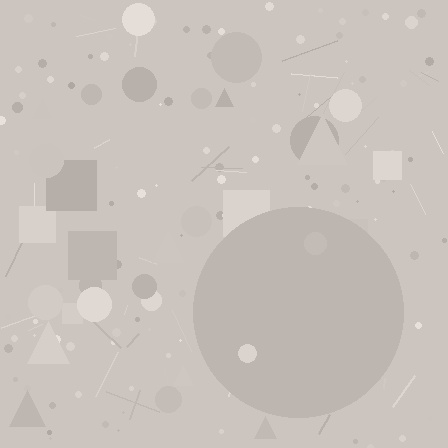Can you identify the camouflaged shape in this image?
The camouflaged shape is a circle.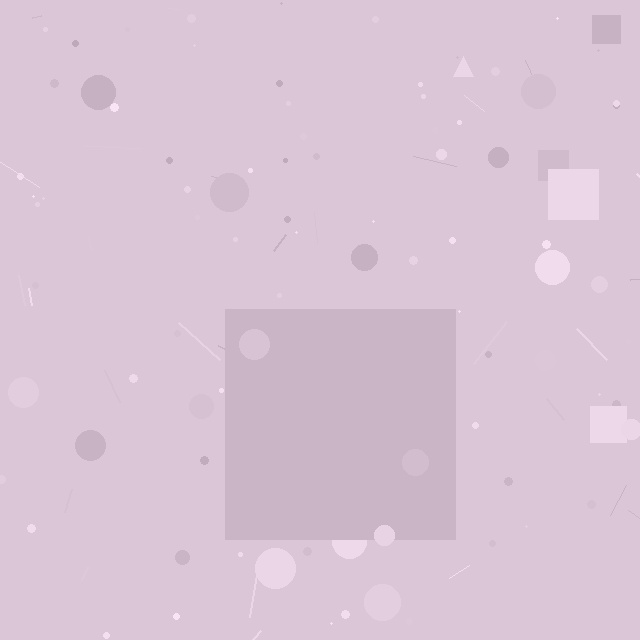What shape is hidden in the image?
A square is hidden in the image.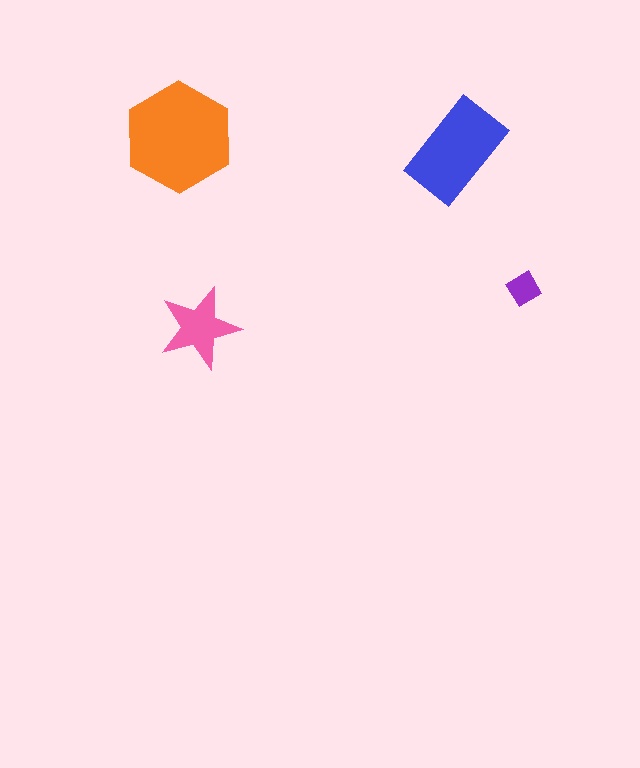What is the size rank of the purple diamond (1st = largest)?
4th.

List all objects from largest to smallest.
The orange hexagon, the blue rectangle, the pink star, the purple diamond.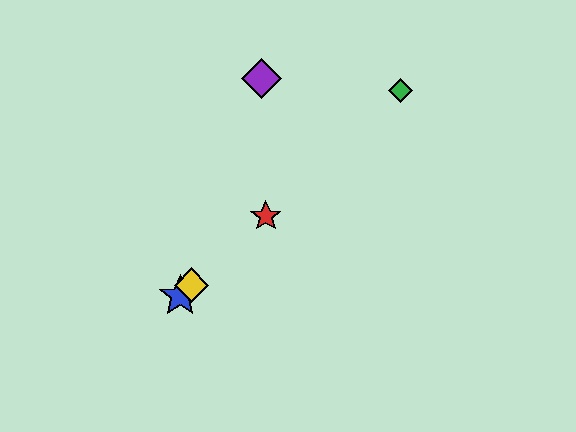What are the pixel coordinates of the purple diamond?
The purple diamond is at (262, 79).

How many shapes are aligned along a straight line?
4 shapes (the red star, the blue star, the green diamond, the yellow diamond) are aligned along a straight line.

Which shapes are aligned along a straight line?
The red star, the blue star, the green diamond, the yellow diamond are aligned along a straight line.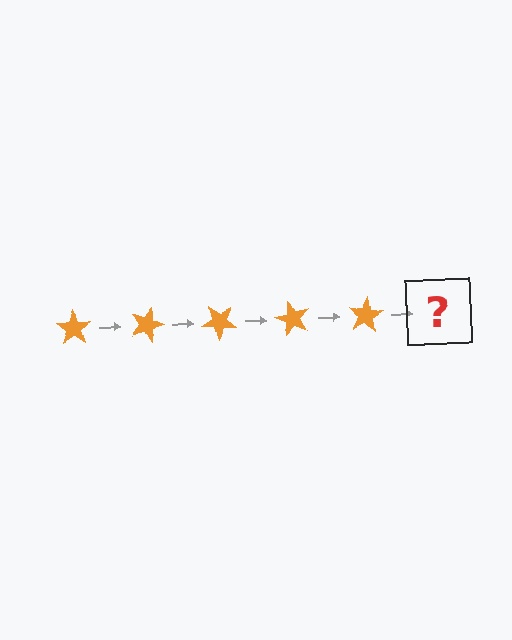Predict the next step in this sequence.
The next step is an orange star rotated 100 degrees.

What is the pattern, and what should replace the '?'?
The pattern is that the star rotates 20 degrees each step. The '?' should be an orange star rotated 100 degrees.